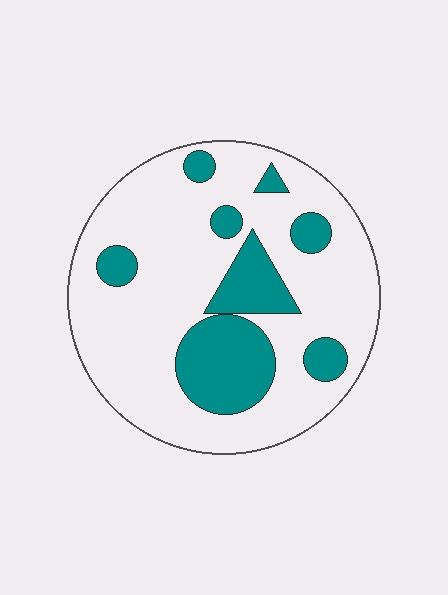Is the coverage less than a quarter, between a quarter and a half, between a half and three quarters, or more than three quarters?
Less than a quarter.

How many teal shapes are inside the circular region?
8.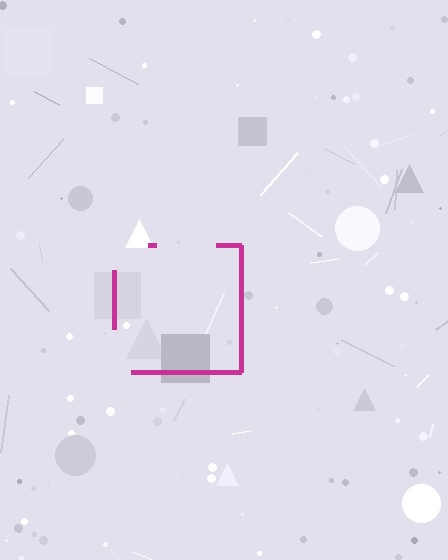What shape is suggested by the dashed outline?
The dashed outline suggests a square.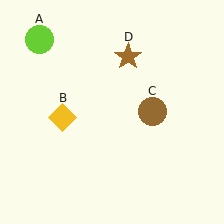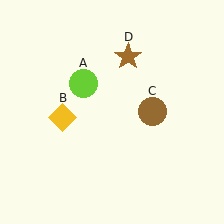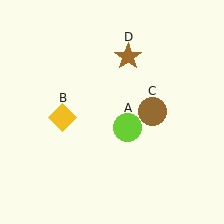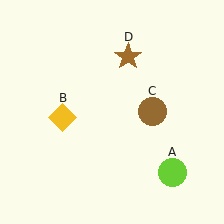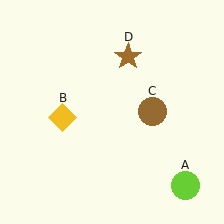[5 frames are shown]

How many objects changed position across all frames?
1 object changed position: lime circle (object A).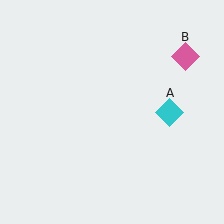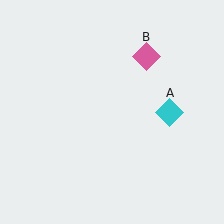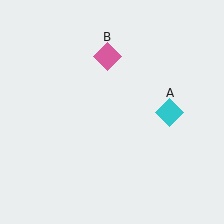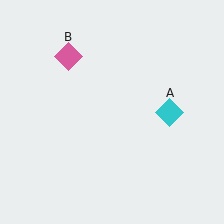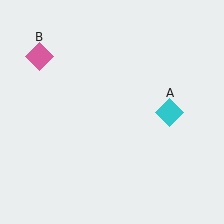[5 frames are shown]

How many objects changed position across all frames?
1 object changed position: pink diamond (object B).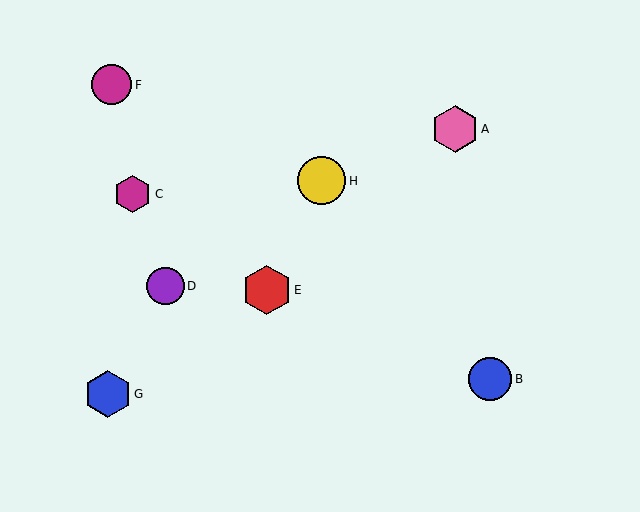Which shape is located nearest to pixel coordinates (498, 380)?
The blue circle (labeled B) at (490, 379) is nearest to that location.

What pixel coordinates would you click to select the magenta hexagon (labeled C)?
Click at (133, 194) to select the magenta hexagon C.